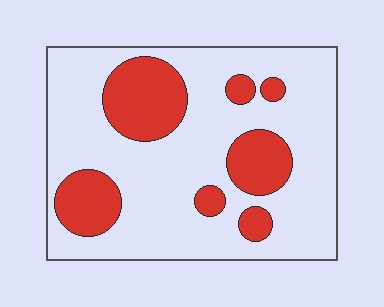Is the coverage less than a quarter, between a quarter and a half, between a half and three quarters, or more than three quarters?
Between a quarter and a half.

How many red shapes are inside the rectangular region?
7.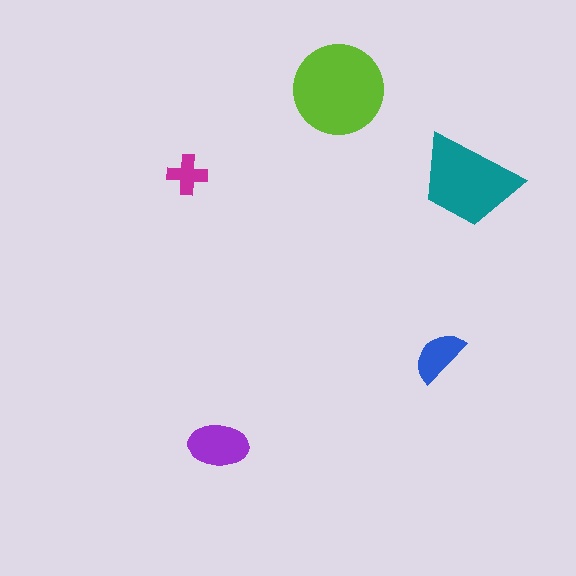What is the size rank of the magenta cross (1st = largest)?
5th.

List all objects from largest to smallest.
The lime circle, the teal trapezoid, the purple ellipse, the blue semicircle, the magenta cross.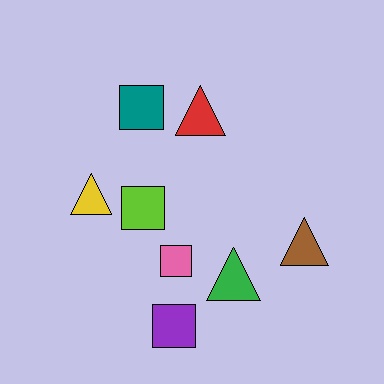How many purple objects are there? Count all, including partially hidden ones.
There is 1 purple object.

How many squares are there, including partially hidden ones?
There are 4 squares.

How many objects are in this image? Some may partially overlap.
There are 8 objects.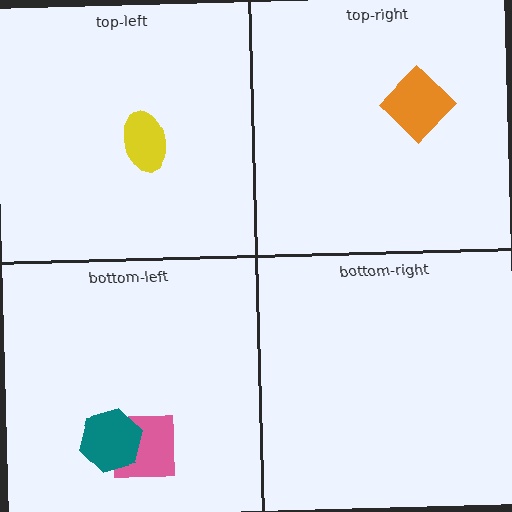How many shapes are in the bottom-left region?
2.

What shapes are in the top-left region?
The yellow ellipse.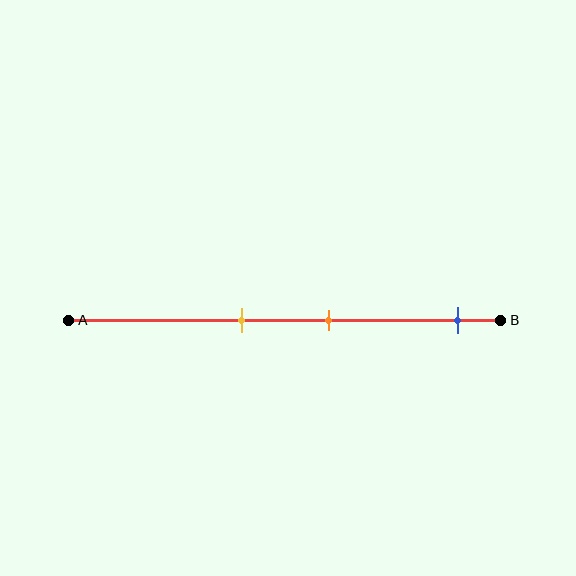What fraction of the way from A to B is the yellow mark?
The yellow mark is approximately 40% (0.4) of the way from A to B.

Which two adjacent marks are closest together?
The yellow and orange marks are the closest adjacent pair.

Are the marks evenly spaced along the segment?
No, the marks are not evenly spaced.